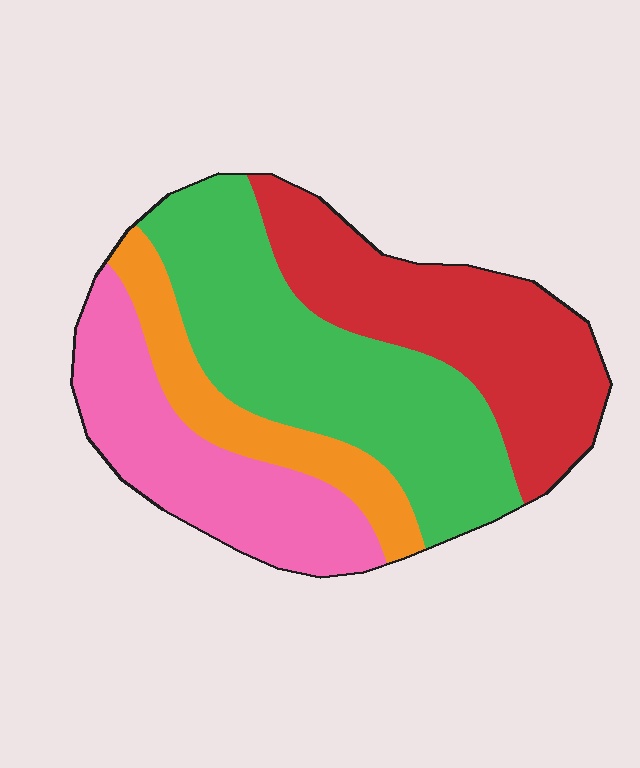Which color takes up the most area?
Green, at roughly 35%.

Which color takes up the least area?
Orange, at roughly 15%.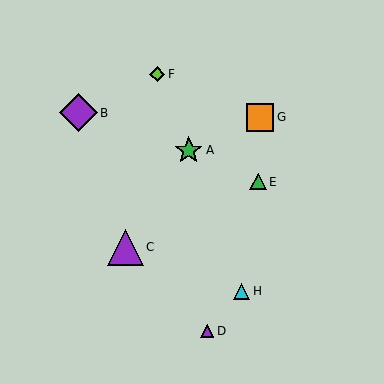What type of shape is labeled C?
Shape C is a purple triangle.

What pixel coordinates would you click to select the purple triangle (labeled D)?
Click at (207, 331) to select the purple triangle D.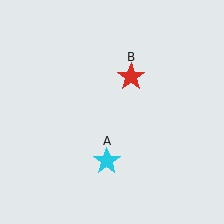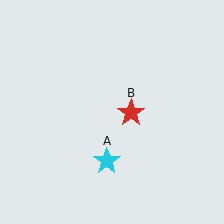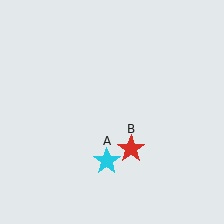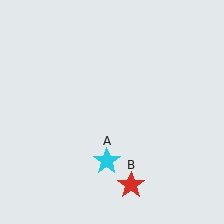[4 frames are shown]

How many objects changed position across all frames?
1 object changed position: red star (object B).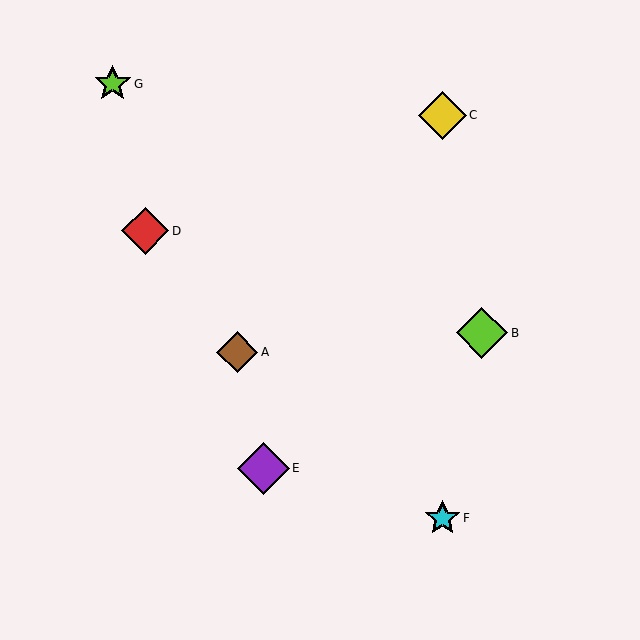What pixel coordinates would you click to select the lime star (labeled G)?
Click at (113, 84) to select the lime star G.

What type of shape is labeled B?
Shape B is a lime diamond.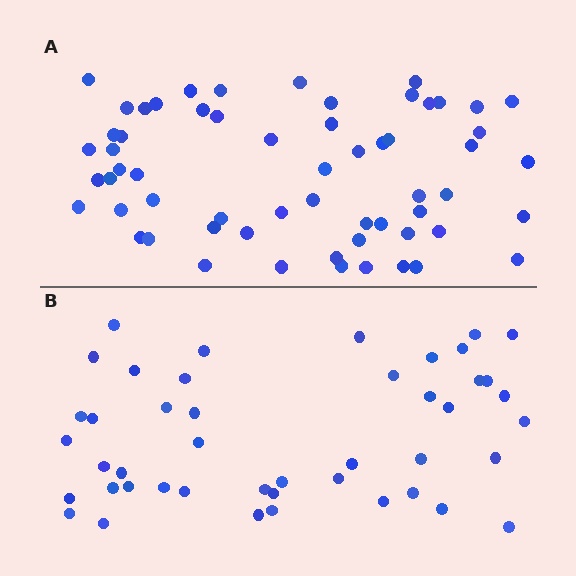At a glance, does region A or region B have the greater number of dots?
Region A (the top region) has more dots.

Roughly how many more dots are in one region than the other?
Region A has approximately 15 more dots than region B.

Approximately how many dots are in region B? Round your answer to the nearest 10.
About 40 dots. (The exact count is 45, which rounds to 40.)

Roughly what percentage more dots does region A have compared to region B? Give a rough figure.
About 35% more.